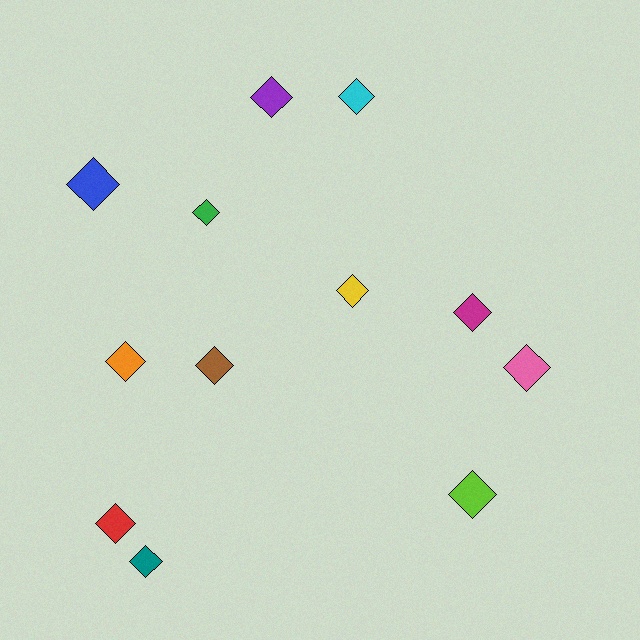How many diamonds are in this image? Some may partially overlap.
There are 12 diamonds.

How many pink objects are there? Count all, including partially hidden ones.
There is 1 pink object.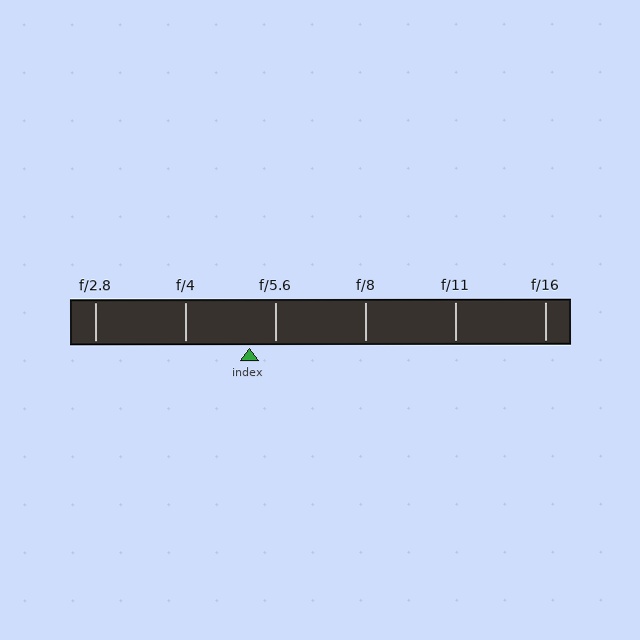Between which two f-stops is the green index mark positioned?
The index mark is between f/4 and f/5.6.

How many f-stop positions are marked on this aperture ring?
There are 6 f-stop positions marked.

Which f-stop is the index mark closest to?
The index mark is closest to f/5.6.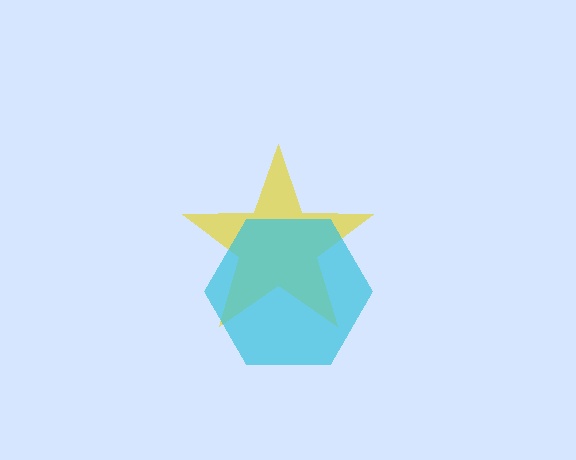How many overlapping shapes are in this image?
There are 2 overlapping shapes in the image.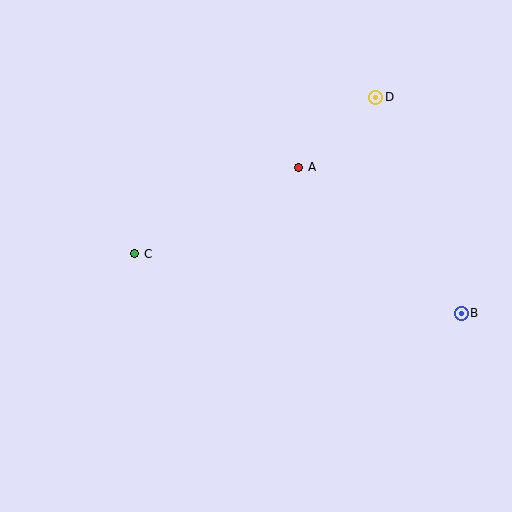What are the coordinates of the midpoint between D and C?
The midpoint between D and C is at (255, 176).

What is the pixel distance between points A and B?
The distance between A and B is 219 pixels.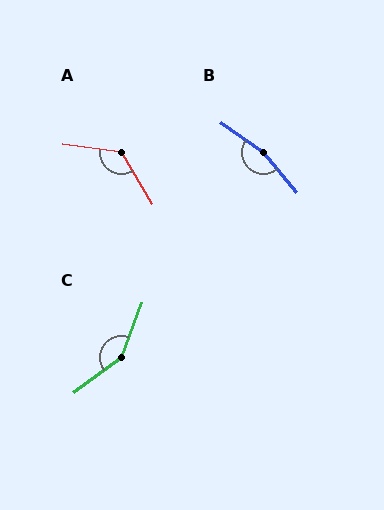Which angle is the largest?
B, at approximately 165 degrees.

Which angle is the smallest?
A, at approximately 129 degrees.